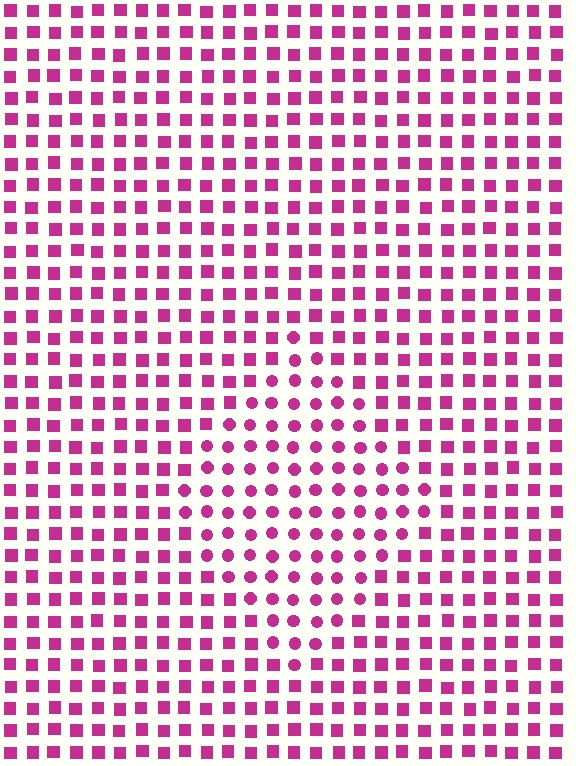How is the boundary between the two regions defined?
The boundary is defined by a change in element shape: circles inside vs. squares outside. All elements share the same color and spacing.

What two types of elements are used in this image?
The image uses circles inside the diamond region and squares outside it.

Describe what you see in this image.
The image is filled with small magenta elements arranged in a uniform grid. A diamond-shaped region contains circles, while the surrounding area contains squares. The boundary is defined purely by the change in element shape.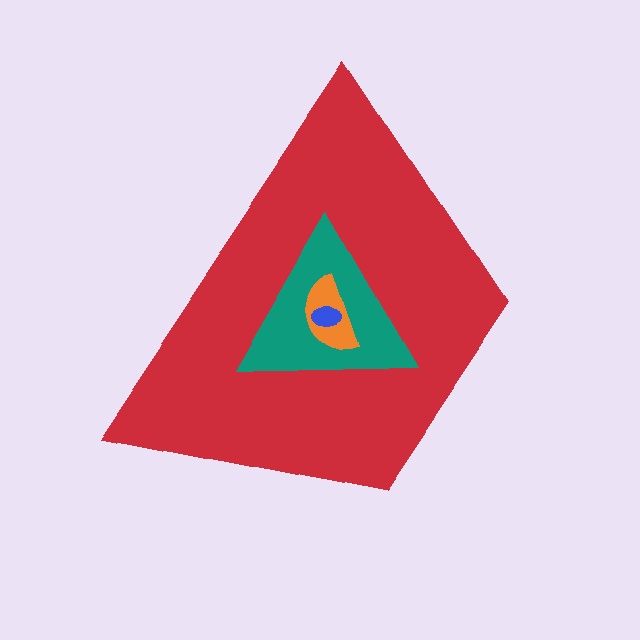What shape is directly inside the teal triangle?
The orange semicircle.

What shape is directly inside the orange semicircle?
The blue ellipse.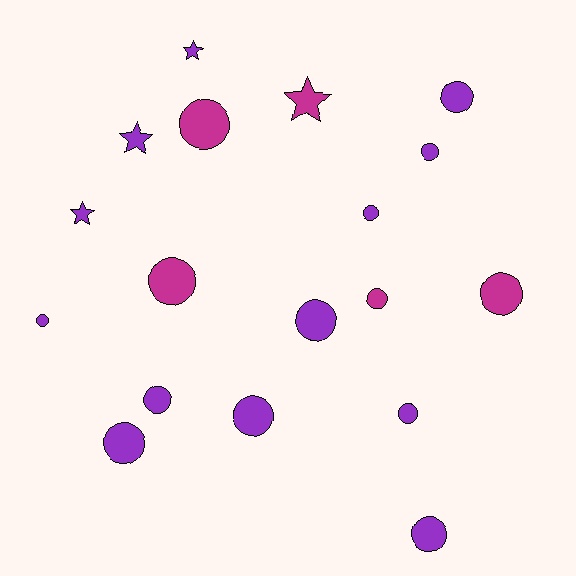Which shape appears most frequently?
Circle, with 14 objects.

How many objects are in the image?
There are 18 objects.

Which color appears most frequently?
Purple, with 13 objects.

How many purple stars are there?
There are 3 purple stars.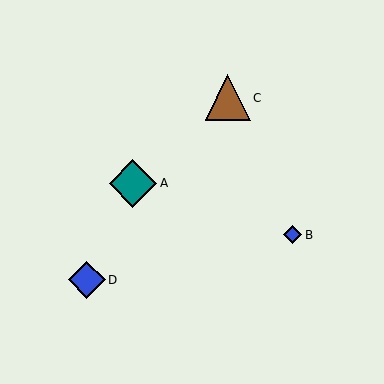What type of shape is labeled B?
Shape B is a blue diamond.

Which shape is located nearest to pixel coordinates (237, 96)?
The brown triangle (labeled C) at (228, 98) is nearest to that location.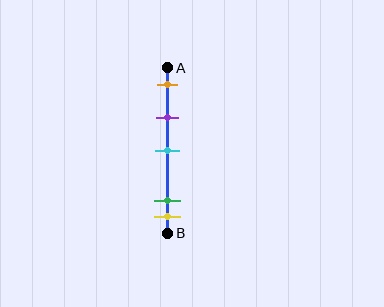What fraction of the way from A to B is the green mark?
The green mark is approximately 80% (0.8) of the way from A to B.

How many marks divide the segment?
There are 5 marks dividing the segment.